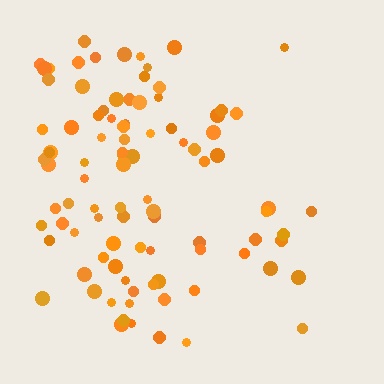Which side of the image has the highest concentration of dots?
The left.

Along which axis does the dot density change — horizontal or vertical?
Horizontal.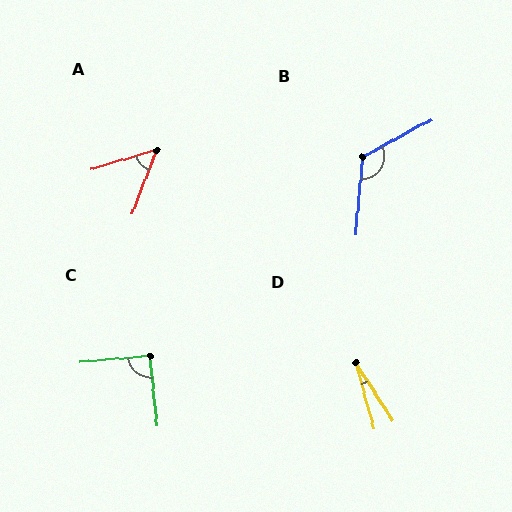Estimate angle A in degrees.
Approximately 53 degrees.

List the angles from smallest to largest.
D (17°), A (53°), C (91°), B (124°).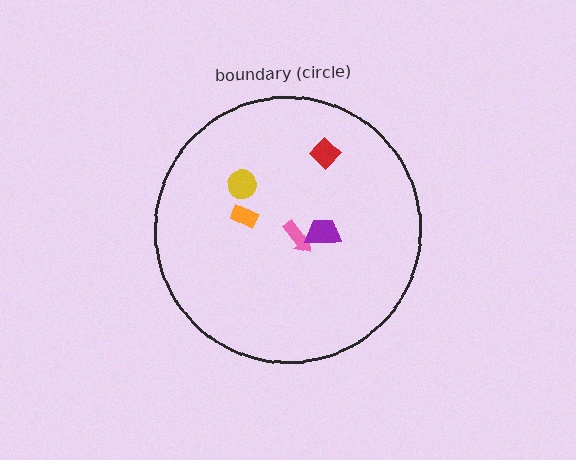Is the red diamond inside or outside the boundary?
Inside.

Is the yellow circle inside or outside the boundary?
Inside.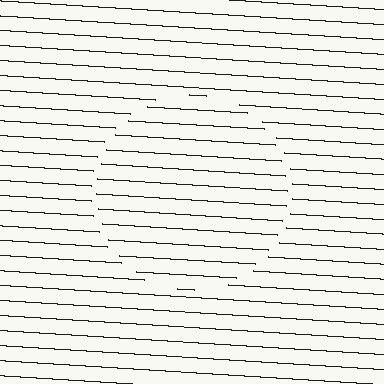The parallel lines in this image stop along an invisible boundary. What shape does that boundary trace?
An illusory circle. The interior of the shape contains the same grating, shifted by half a period — the contour is defined by the phase discontinuity where line-ends from the inner and outer gratings abut.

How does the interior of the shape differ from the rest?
The interior of the shape contains the same grating, shifted by half a period — the contour is defined by the phase discontinuity where line-ends from the inner and outer gratings abut.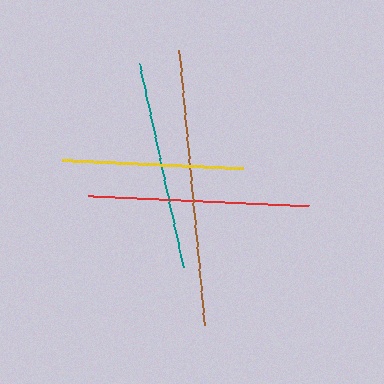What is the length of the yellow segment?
The yellow segment is approximately 180 pixels long.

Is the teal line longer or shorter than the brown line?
The brown line is longer than the teal line.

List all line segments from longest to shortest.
From longest to shortest: brown, red, teal, yellow.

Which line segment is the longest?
The brown line is the longest at approximately 276 pixels.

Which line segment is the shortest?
The yellow line is the shortest at approximately 180 pixels.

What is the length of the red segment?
The red segment is approximately 222 pixels long.